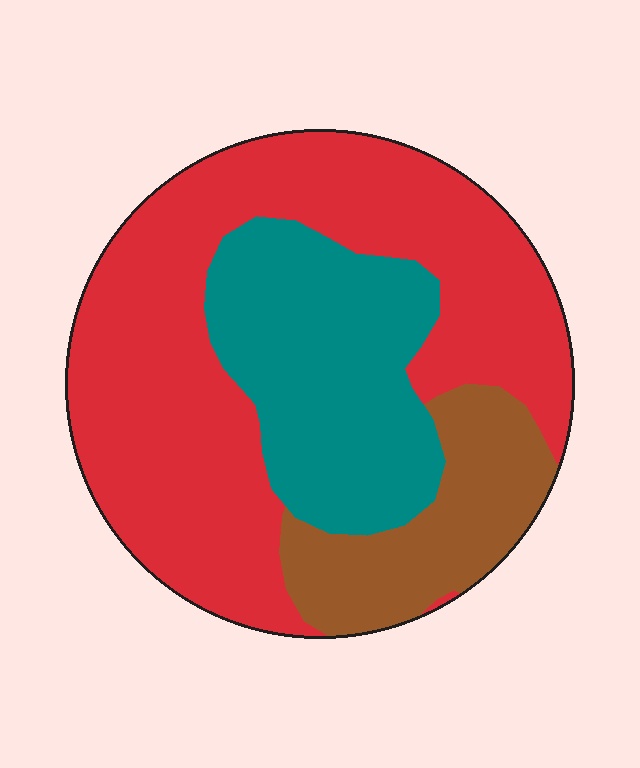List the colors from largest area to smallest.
From largest to smallest: red, teal, brown.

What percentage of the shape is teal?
Teal covers roughly 25% of the shape.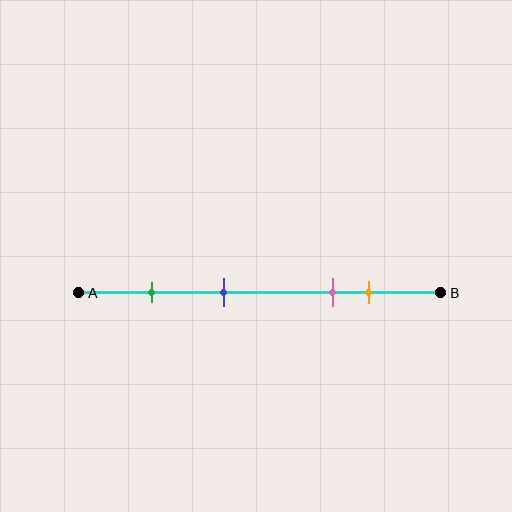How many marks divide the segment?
There are 4 marks dividing the segment.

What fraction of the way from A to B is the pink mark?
The pink mark is approximately 70% (0.7) of the way from A to B.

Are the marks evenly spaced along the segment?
No, the marks are not evenly spaced.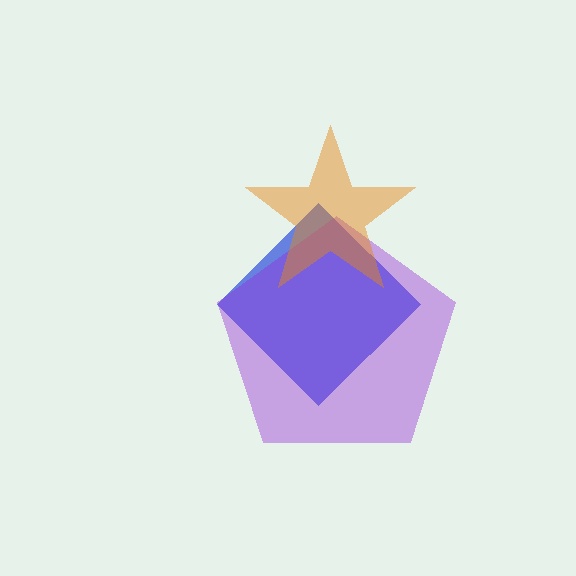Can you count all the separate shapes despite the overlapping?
Yes, there are 3 separate shapes.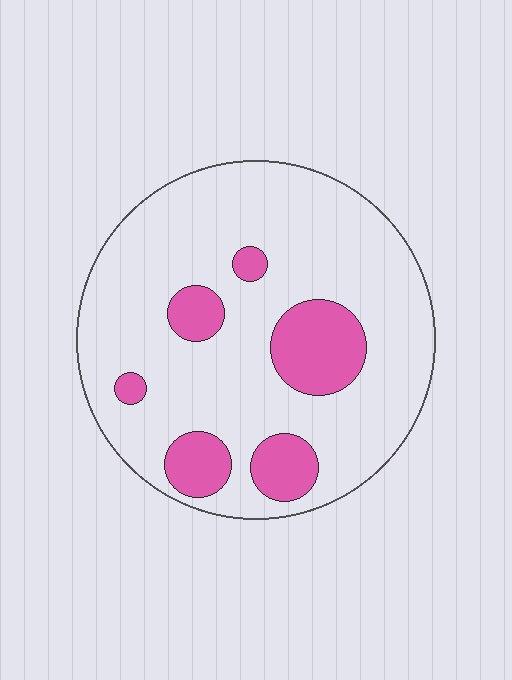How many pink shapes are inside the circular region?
6.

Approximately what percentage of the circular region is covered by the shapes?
Approximately 20%.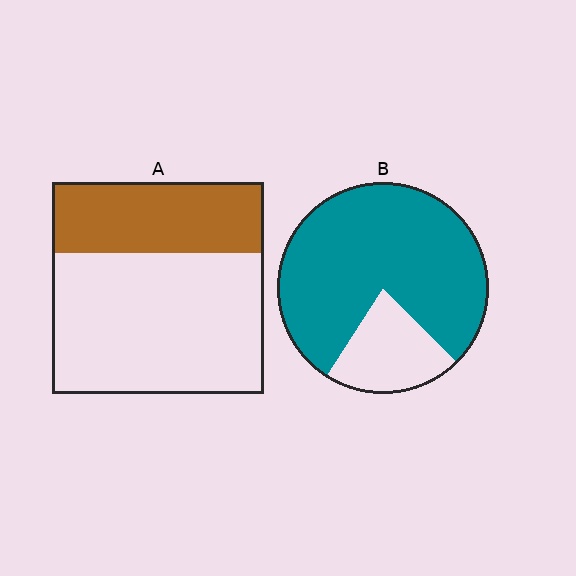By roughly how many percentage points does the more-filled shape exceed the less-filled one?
By roughly 45 percentage points (B over A).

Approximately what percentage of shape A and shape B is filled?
A is approximately 35% and B is approximately 80%.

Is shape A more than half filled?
No.